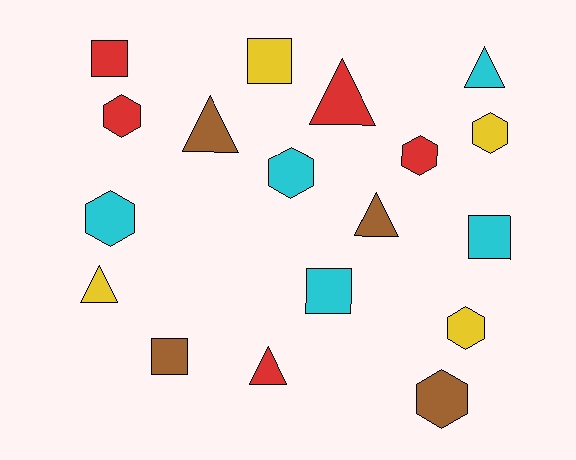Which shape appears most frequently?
Hexagon, with 7 objects.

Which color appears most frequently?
Red, with 5 objects.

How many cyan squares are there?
There are 2 cyan squares.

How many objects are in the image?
There are 18 objects.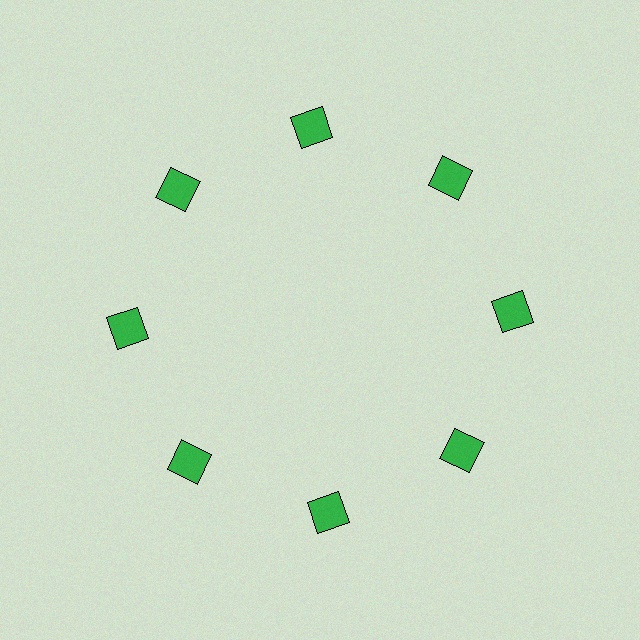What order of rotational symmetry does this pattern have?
This pattern has 8-fold rotational symmetry.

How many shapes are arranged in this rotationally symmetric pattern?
There are 8 shapes, arranged in 8 groups of 1.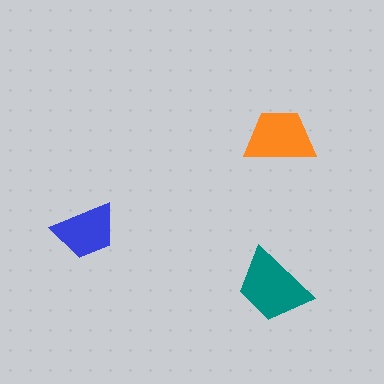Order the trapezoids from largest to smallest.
the teal one, the orange one, the blue one.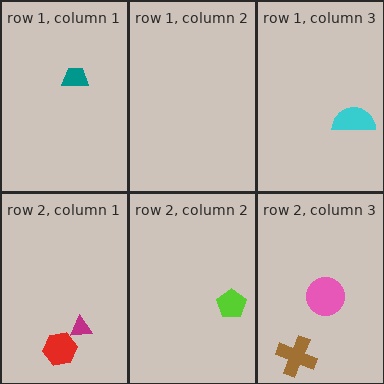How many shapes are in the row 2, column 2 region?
1.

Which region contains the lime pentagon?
The row 2, column 2 region.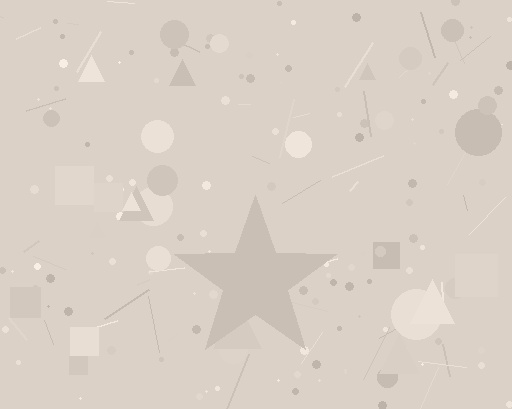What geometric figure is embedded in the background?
A star is embedded in the background.